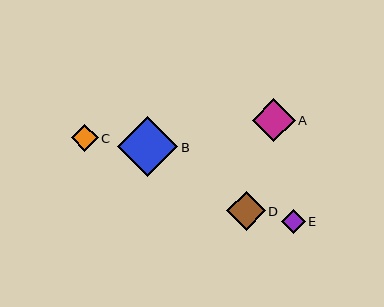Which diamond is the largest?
Diamond B is the largest with a size of approximately 60 pixels.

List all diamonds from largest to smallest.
From largest to smallest: B, A, D, C, E.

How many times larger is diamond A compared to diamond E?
Diamond A is approximately 1.8 times the size of diamond E.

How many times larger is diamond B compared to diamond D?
Diamond B is approximately 1.6 times the size of diamond D.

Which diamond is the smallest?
Diamond E is the smallest with a size of approximately 24 pixels.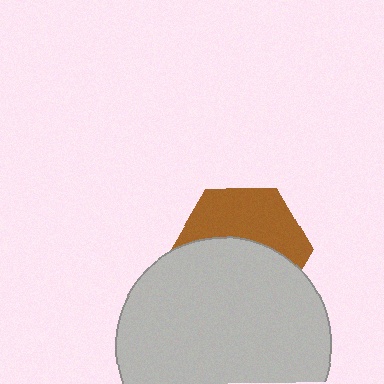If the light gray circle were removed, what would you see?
You would see the complete brown hexagon.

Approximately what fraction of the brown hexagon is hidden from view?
Roughly 55% of the brown hexagon is hidden behind the light gray circle.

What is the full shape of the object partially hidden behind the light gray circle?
The partially hidden object is a brown hexagon.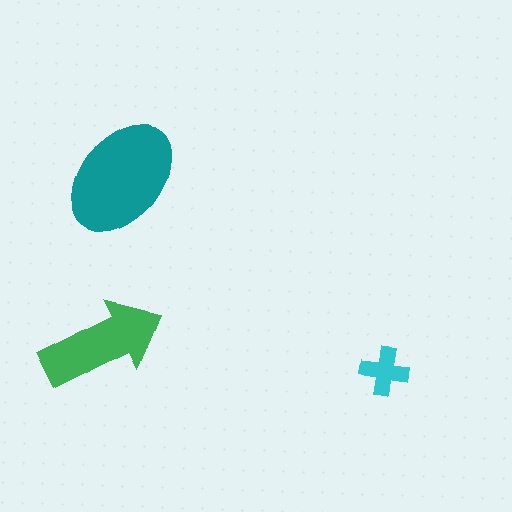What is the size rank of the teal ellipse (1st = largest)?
1st.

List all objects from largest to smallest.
The teal ellipse, the green arrow, the cyan cross.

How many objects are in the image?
There are 3 objects in the image.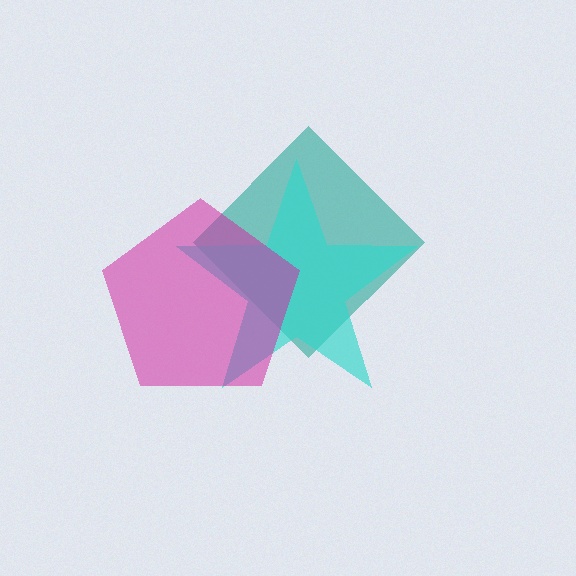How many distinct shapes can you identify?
There are 3 distinct shapes: a teal diamond, a cyan star, a magenta pentagon.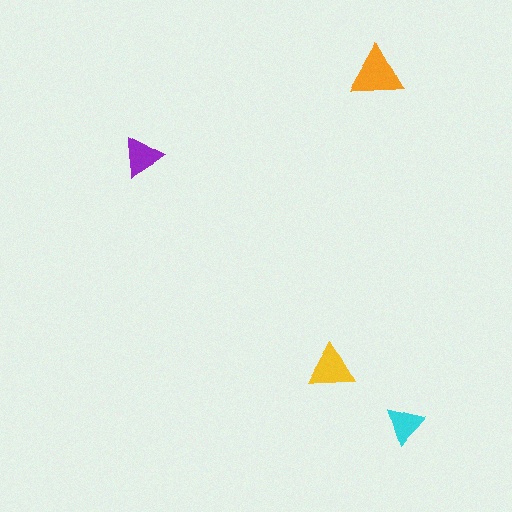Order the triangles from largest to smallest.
the orange one, the yellow one, the purple one, the cyan one.